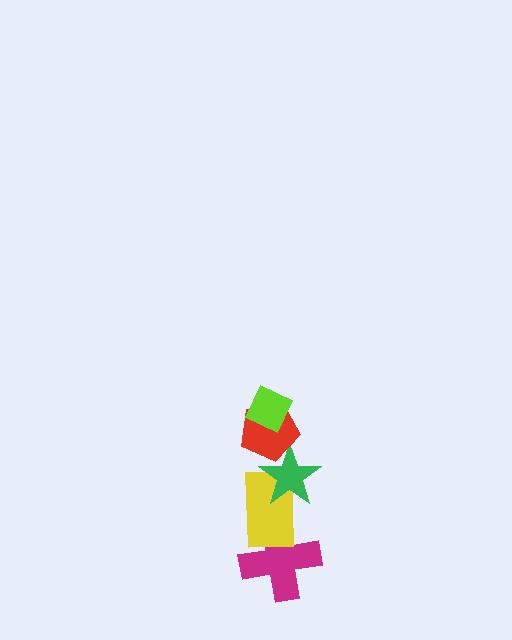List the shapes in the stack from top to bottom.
From top to bottom: the lime diamond, the red pentagon, the green star, the yellow rectangle, the magenta cross.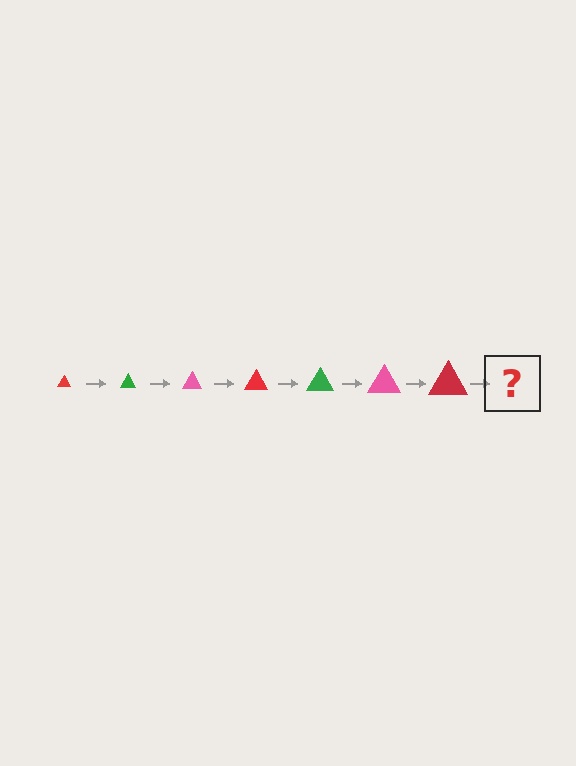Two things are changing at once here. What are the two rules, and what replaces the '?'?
The two rules are that the triangle grows larger each step and the color cycles through red, green, and pink. The '?' should be a green triangle, larger than the previous one.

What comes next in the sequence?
The next element should be a green triangle, larger than the previous one.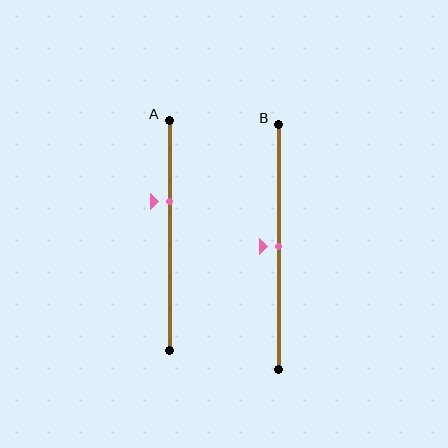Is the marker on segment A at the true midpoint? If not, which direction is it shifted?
No, the marker on segment A is shifted upward by about 15% of the segment length.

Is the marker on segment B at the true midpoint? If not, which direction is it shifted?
Yes, the marker on segment B is at the true midpoint.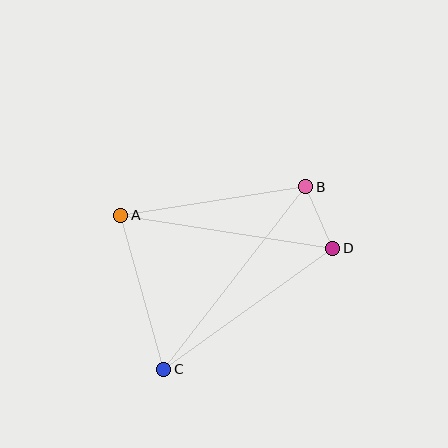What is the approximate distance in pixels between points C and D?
The distance between C and D is approximately 208 pixels.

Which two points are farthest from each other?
Points B and C are farthest from each other.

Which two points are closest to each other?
Points B and D are closest to each other.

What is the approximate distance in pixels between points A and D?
The distance between A and D is approximately 215 pixels.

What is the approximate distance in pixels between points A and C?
The distance between A and C is approximately 160 pixels.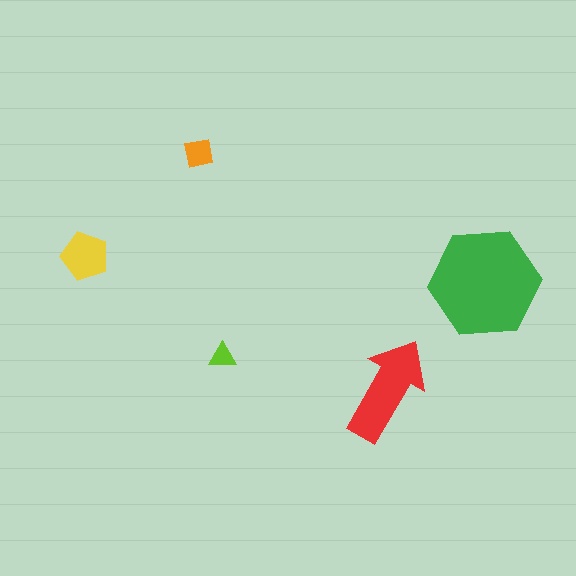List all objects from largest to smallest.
The green hexagon, the red arrow, the yellow pentagon, the orange square, the lime triangle.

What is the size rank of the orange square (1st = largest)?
4th.